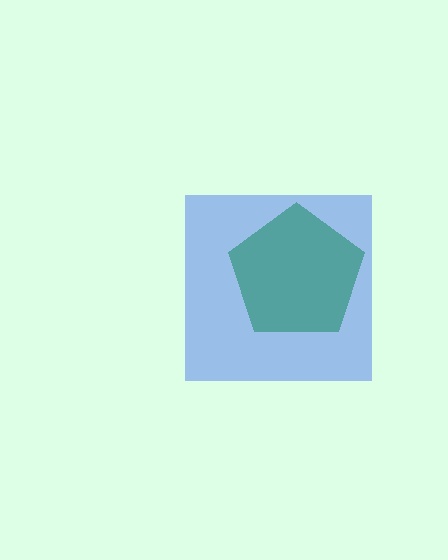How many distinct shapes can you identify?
There are 2 distinct shapes: a green pentagon, a blue square.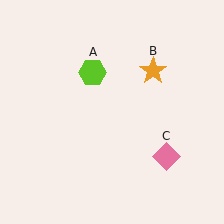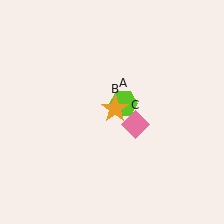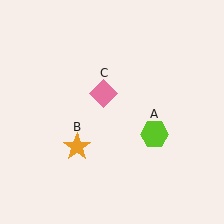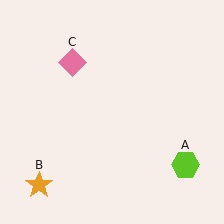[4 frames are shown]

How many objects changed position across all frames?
3 objects changed position: lime hexagon (object A), orange star (object B), pink diamond (object C).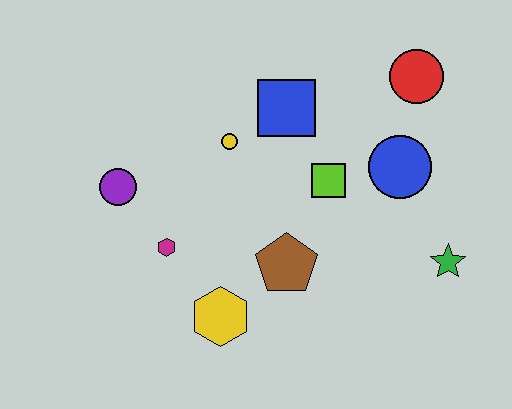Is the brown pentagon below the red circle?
Yes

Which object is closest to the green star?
The blue circle is closest to the green star.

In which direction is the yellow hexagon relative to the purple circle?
The yellow hexagon is below the purple circle.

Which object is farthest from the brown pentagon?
The red circle is farthest from the brown pentagon.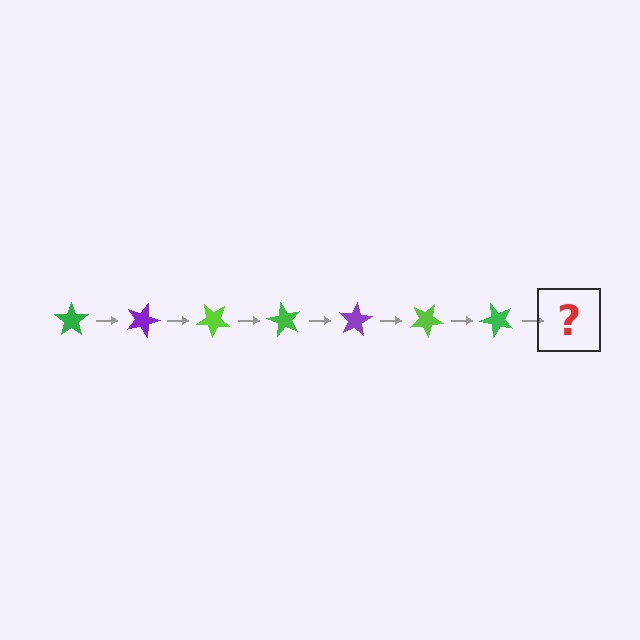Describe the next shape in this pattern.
It should be a purple star, rotated 140 degrees from the start.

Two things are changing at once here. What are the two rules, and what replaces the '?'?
The two rules are that it rotates 20 degrees each step and the color cycles through green, purple, and lime. The '?' should be a purple star, rotated 140 degrees from the start.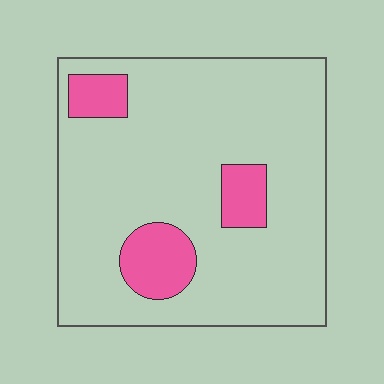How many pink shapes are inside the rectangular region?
3.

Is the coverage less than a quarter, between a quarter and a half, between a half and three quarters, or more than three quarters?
Less than a quarter.